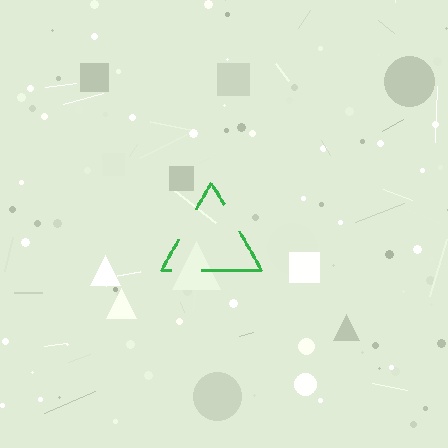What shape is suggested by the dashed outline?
The dashed outline suggests a triangle.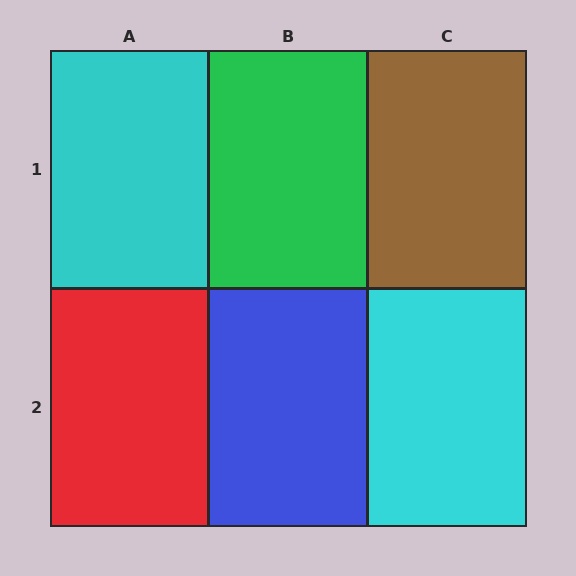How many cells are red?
1 cell is red.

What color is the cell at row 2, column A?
Red.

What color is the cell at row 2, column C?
Cyan.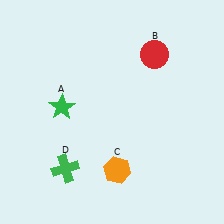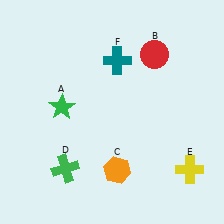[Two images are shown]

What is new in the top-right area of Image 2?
A teal cross (F) was added in the top-right area of Image 2.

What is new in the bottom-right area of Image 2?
A yellow cross (E) was added in the bottom-right area of Image 2.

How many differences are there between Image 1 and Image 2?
There are 2 differences between the two images.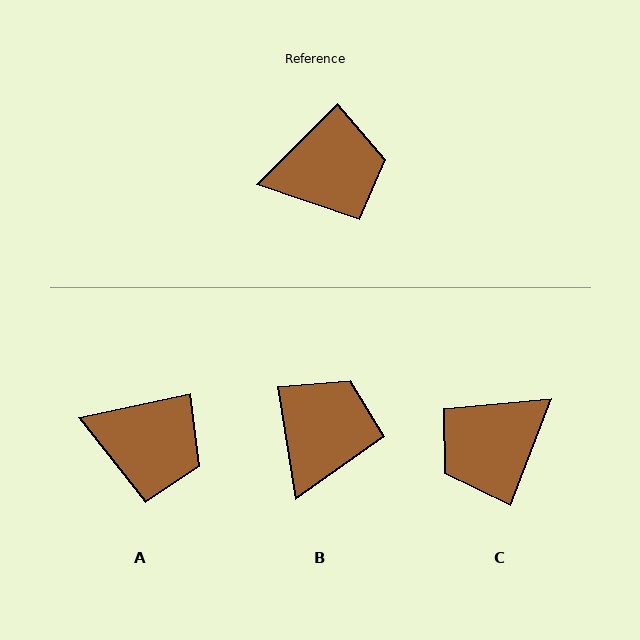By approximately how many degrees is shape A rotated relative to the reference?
Approximately 33 degrees clockwise.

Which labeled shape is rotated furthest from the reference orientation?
C, about 156 degrees away.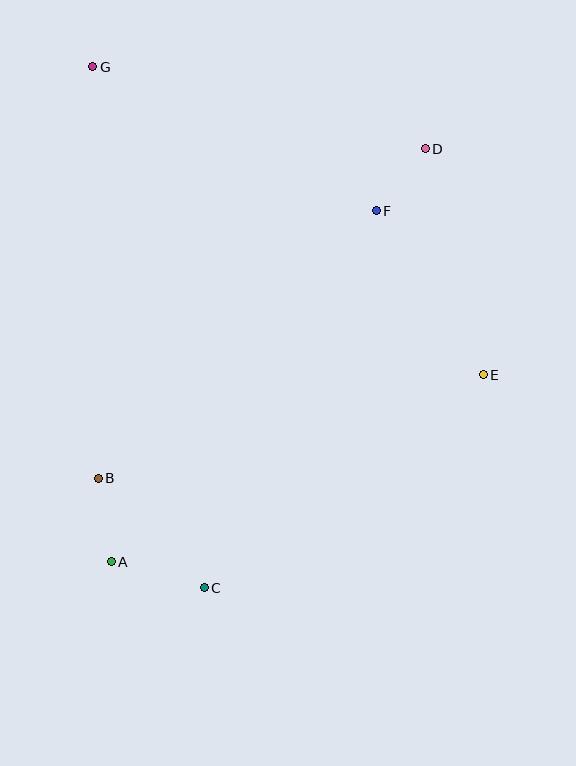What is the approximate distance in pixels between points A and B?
The distance between A and B is approximately 84 pixels.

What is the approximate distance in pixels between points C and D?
The distance between C and D is approximately 492 pixels.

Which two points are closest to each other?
Points D and F are closest to each other.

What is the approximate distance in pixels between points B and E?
The distance between B and E is approximately 398 pixels.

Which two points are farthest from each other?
Points C and G are farthest from each other.